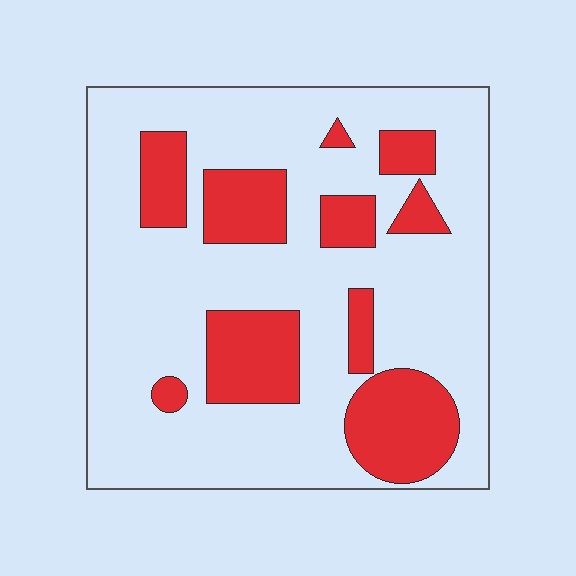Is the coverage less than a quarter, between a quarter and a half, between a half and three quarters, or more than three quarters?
Between a quarter and a half.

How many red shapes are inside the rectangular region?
10.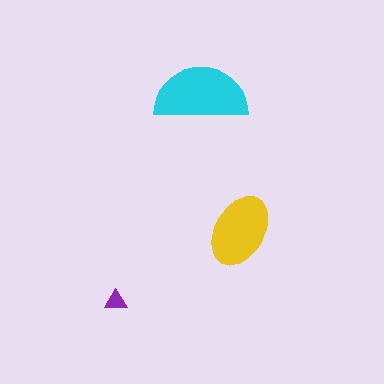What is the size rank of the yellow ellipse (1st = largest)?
2nd.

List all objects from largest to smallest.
The cyan semicircle, the yellow ellipse, the purple triangle.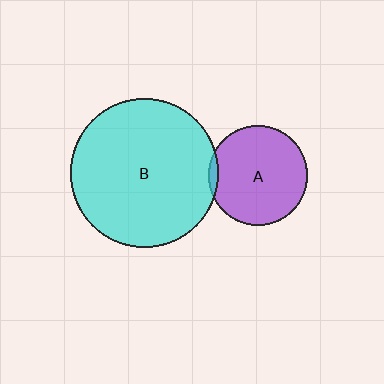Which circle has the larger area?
Circle B (cyan).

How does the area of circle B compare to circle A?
Approximately 2.2 times.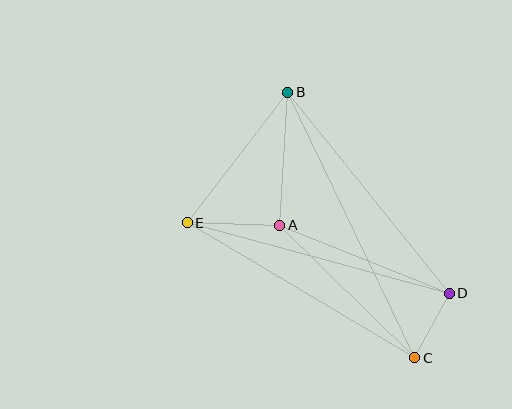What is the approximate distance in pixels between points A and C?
The distance between A and C is approximately 189 pixels.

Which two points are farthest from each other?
Points B and C are farthest from each other.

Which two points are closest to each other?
Points C and D are closest to each other.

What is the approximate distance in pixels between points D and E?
The distance between D and E is approximately 271 pixels.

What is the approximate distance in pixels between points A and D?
The distance between A and D is approximately 183 pixels.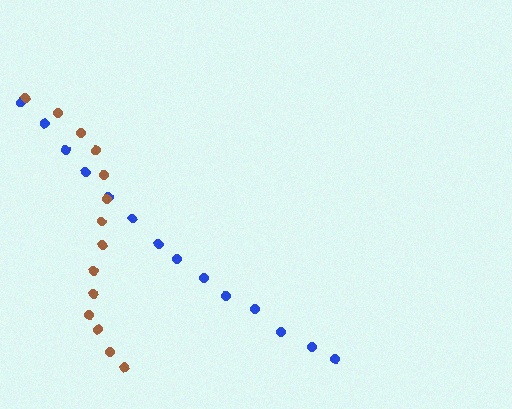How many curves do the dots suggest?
There are 2 distinct paths.